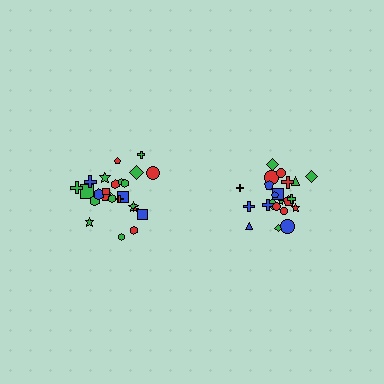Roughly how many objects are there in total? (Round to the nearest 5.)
Roughly 45 objects in total.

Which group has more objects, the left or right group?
The left group.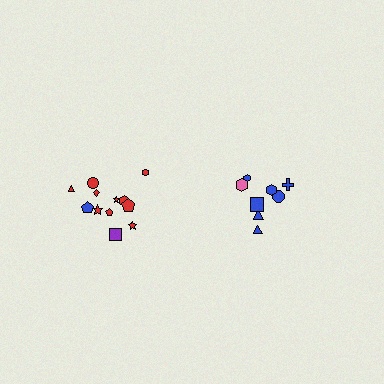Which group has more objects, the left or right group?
The left group.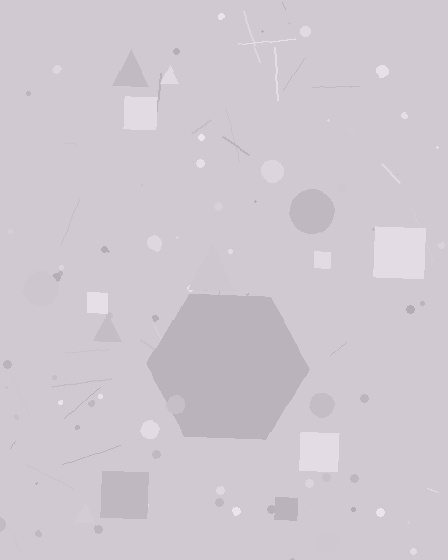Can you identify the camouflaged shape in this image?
The camouflaged shape is a hexagon.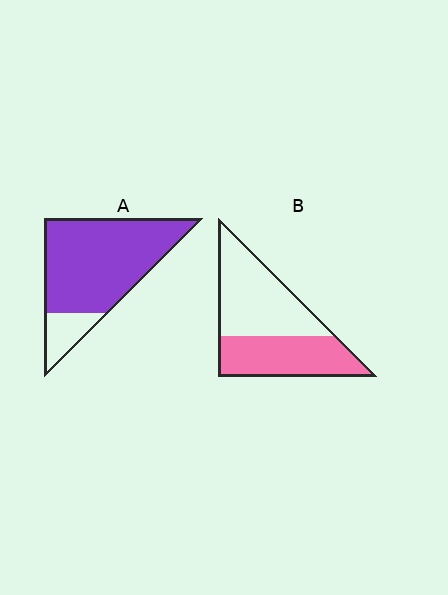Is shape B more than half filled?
No.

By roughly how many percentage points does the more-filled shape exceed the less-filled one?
By roughly 40 percentage points (A over B).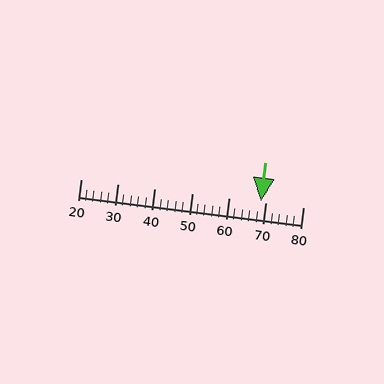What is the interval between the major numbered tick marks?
The major tick marks are spaced 10 units apart.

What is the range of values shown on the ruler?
The ruler shows values from 20 to 80.